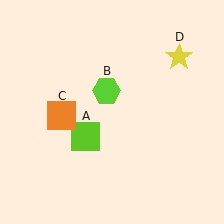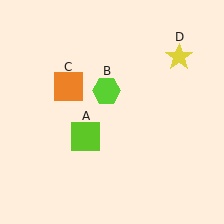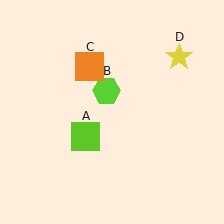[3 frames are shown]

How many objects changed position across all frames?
1 object changed position: orange square (object C).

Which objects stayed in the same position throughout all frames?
Lime square (object A) and lime hexagon (object B) and yellow star (object D) remained stationary.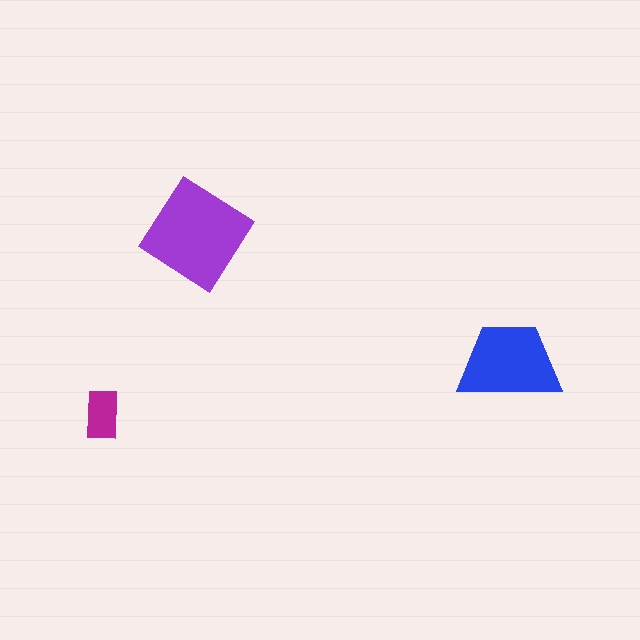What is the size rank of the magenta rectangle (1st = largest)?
3rd.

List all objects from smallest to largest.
The magenta rectangle, the blue trapezoid, the purple diamond.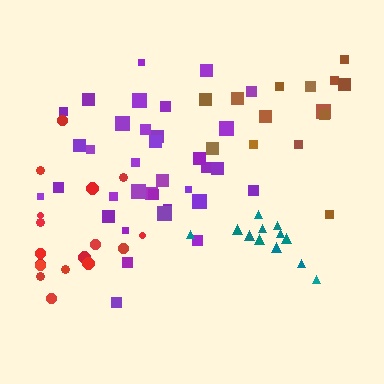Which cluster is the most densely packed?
Teal.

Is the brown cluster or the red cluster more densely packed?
Brown.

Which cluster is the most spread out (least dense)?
Red.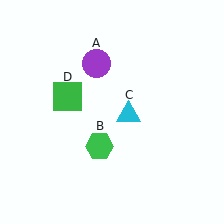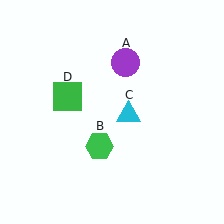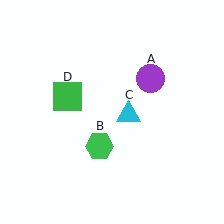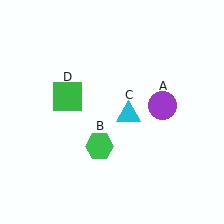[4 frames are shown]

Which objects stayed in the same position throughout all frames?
Green hexagon (object B) and cyan triangle (object C) and green square (object D) remained stationary.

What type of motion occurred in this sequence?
The purple circle (object A) rotated clockwise around the center of the scene.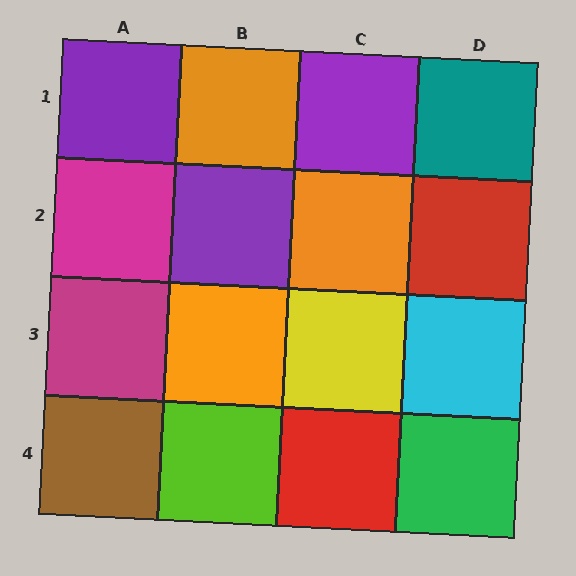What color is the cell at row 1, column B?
Orange.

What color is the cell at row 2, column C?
Orange.